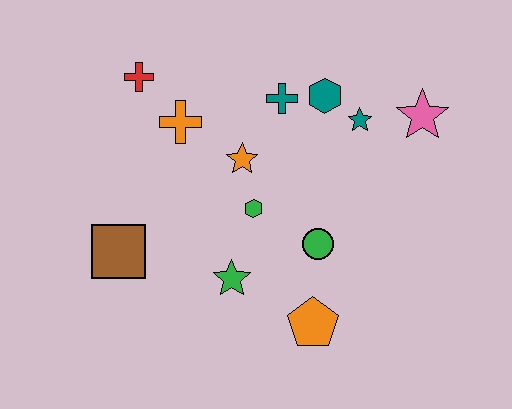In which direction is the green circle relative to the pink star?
The green circle is below the pink star.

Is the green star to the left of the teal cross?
Yes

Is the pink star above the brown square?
Yes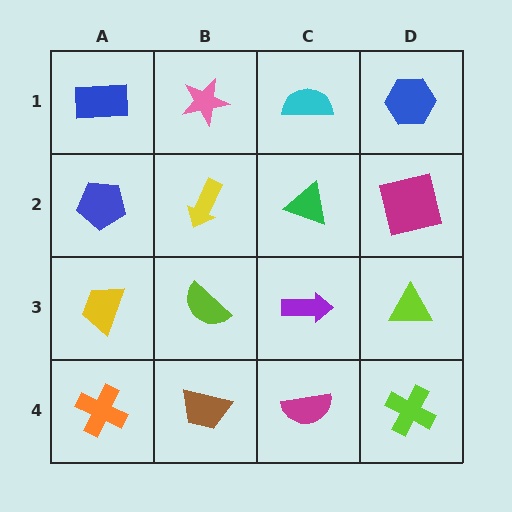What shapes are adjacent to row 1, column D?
A magenta square (row 2, column D), a cyan semicircle (row 1, column C).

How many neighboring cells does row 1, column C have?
3.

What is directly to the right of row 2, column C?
A magenta square.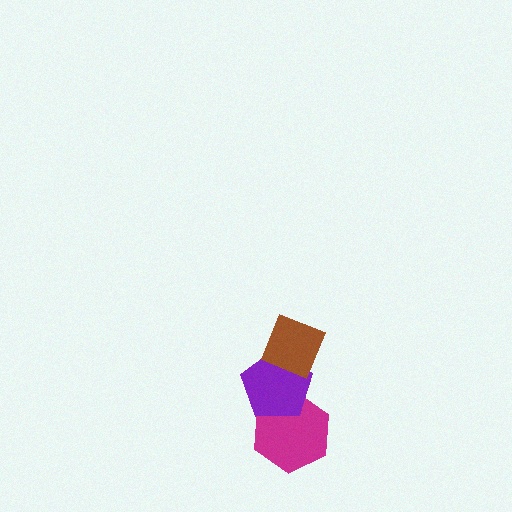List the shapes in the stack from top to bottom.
From top to bottom: the brown diamond, the purple pentagon, the magenta hexagon.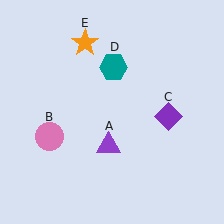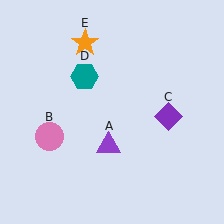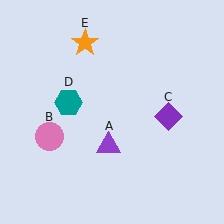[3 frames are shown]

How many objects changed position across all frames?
1 object changed position: teal hexagon (object D).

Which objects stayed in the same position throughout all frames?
Purple triangle (object A) and pink circle (object B) and purple diamond (object C) and orange star (object E) remained stationary.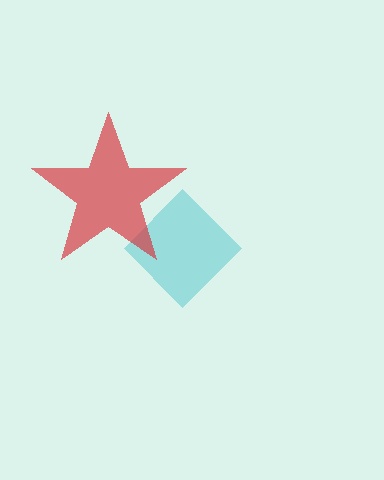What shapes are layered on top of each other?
The layered shapes are: a cyan diamond, a red star.